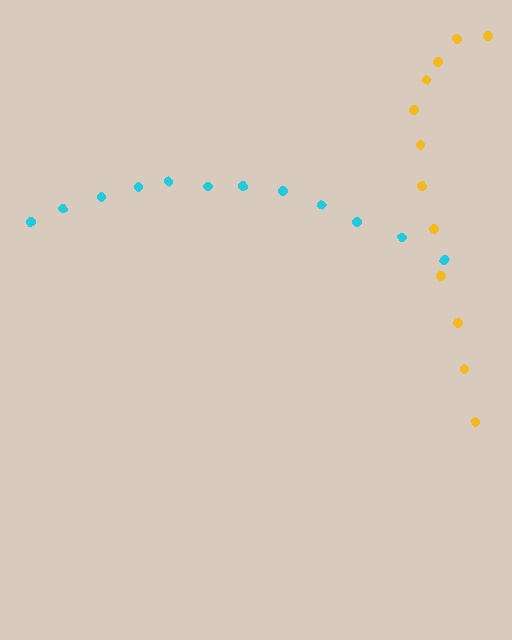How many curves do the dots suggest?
There are 2 distinct paths.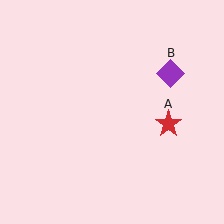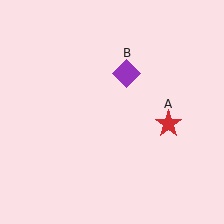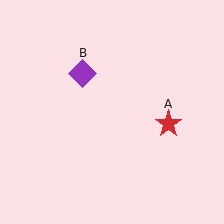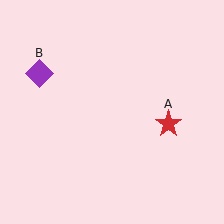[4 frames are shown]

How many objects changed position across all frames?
1 object changed position: purple diamond (object B).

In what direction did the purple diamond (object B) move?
The purple diamond (object B) moved left.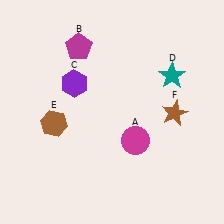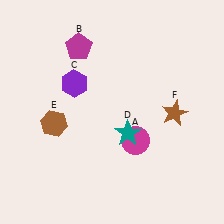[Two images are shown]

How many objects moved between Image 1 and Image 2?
1 object moved between the two images.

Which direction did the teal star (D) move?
The teal star (D) moved down.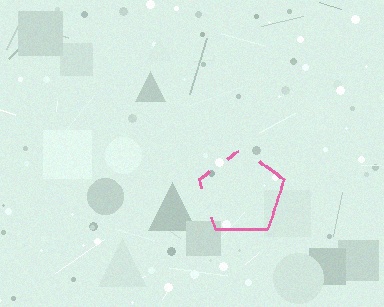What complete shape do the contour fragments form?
The contour fragments form a pentagon.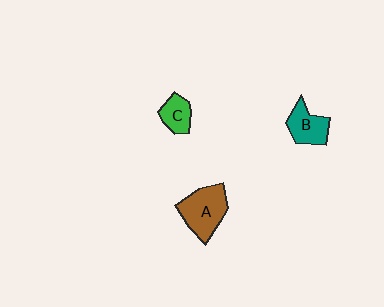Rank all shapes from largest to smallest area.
From largest to smallest: A (brown), B (teal), C (green).